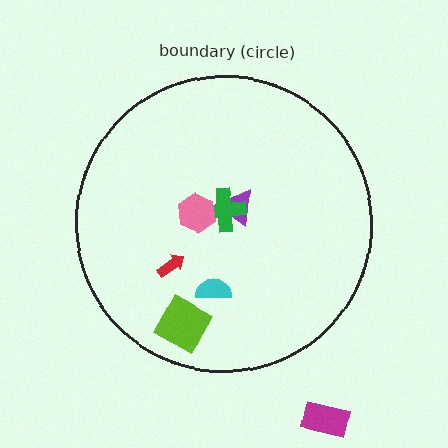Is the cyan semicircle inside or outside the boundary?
Inside.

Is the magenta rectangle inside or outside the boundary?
Outside.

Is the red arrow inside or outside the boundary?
Inside.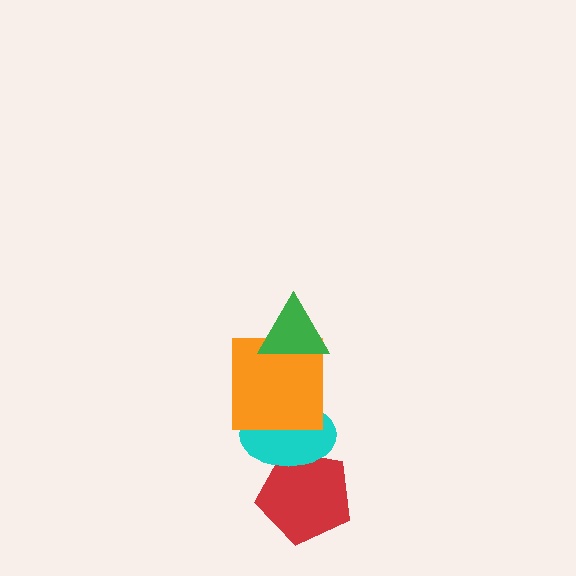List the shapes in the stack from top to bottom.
From top to bottom: the green triangle, the orange square, the cyan ellipse, the red pentagon.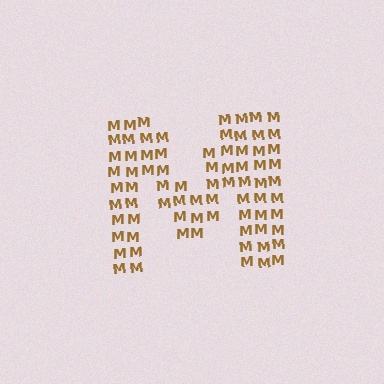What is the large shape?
The large shape is the letter M.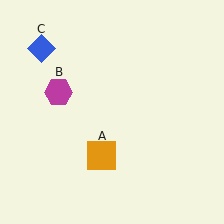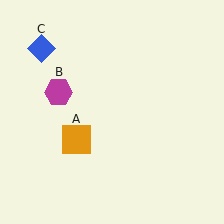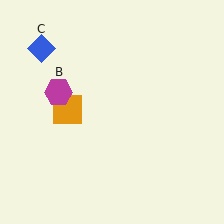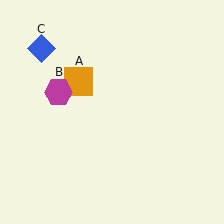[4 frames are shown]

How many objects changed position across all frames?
1 object changed position: orange square (object A).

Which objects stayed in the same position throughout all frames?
Magenta hexagon (object B) and blue diamond (object C) remained stationary.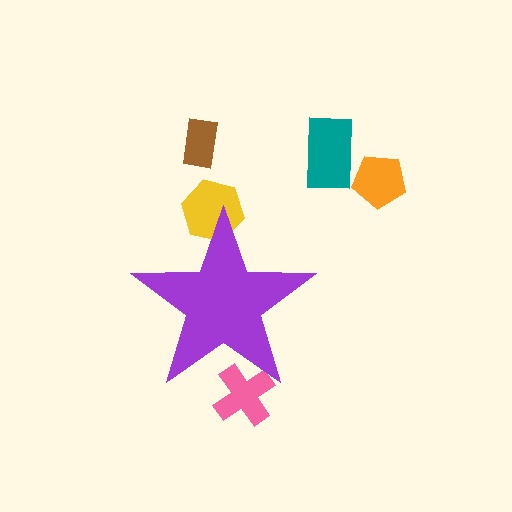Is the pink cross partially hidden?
Yes, the pink cross is partially hidden behind the purple star.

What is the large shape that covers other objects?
A purple star.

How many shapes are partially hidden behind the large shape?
2 shapes are partially hidden.